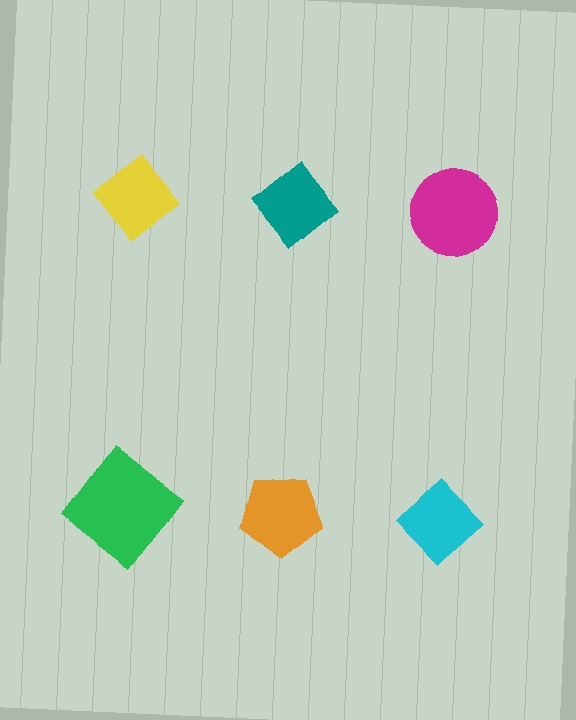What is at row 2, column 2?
An orange pentagon.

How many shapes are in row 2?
3 shapes.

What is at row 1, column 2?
A teal diamond.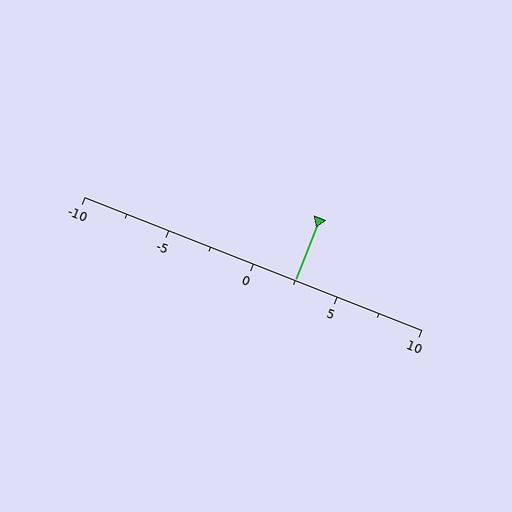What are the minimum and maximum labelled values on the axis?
The axis runs from -10 to 10.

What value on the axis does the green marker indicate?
The marker indicates approximately 2.5.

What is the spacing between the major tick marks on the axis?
The major ticks are spaced 5 apart.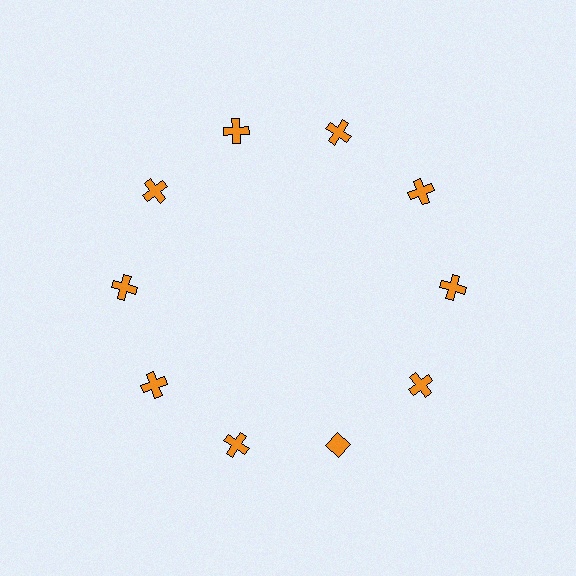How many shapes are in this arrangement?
There are 10 shapes arranged in a ring pattern.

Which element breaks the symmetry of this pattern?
The orange diamond at roughly the 5 o'clock position breaks the symmetry. All other shapes are orange crosses.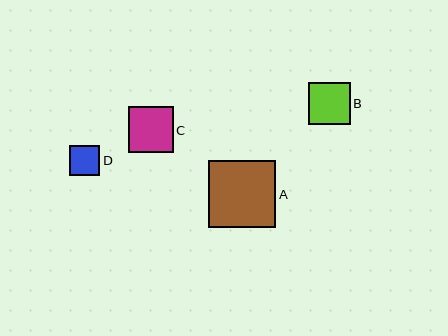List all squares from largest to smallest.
From largest to smallest: A, C, B, D.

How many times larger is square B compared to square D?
Square B is approximately 1.4 times the size of square D.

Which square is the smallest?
Square D is the smallest with a size of approximately 30 pixels.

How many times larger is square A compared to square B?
Square A is approximately 1.6 times the size of square B.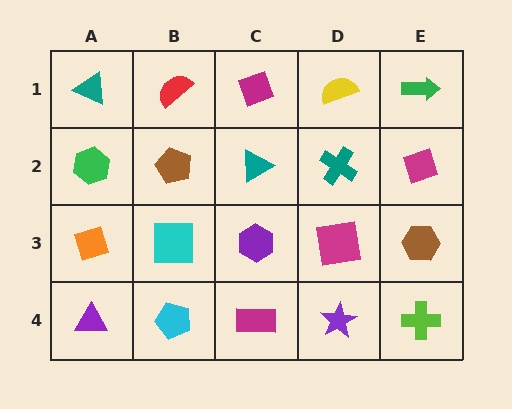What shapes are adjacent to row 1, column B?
A brown pentagon (row 2, column B), a teal triangle (row 1, column A), a magenta diamond (row 1, column C).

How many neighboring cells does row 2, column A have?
3.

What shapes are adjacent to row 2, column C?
A magenta diamond (row 1, column C), a purple hexagon (row 3, column C), a brown pentagon (row 2, column B), a teal cross (row 2, column D).